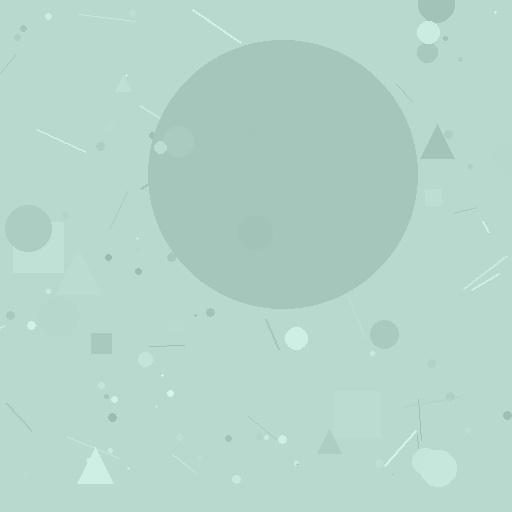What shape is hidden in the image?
A circle is hidden in the image.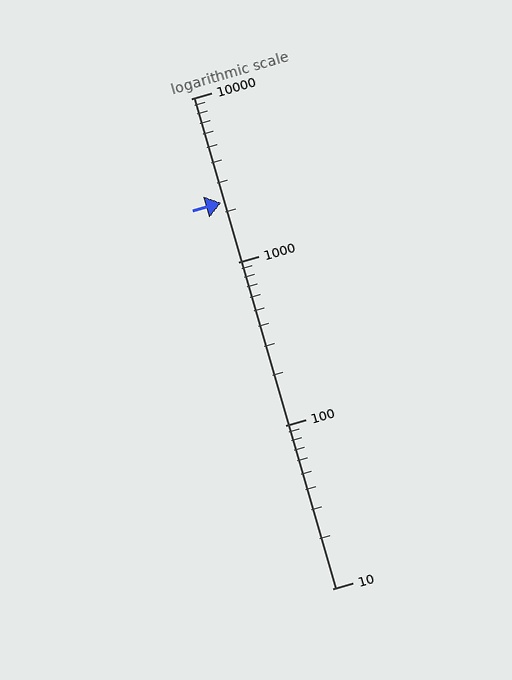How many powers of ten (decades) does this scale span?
The scale spans 3 decades, from 10 to 10000.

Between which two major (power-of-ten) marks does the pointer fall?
The pointer is between 1000 and 10000.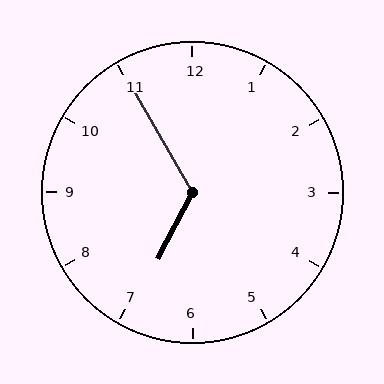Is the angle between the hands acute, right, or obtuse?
It is obtuse.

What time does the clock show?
6:55.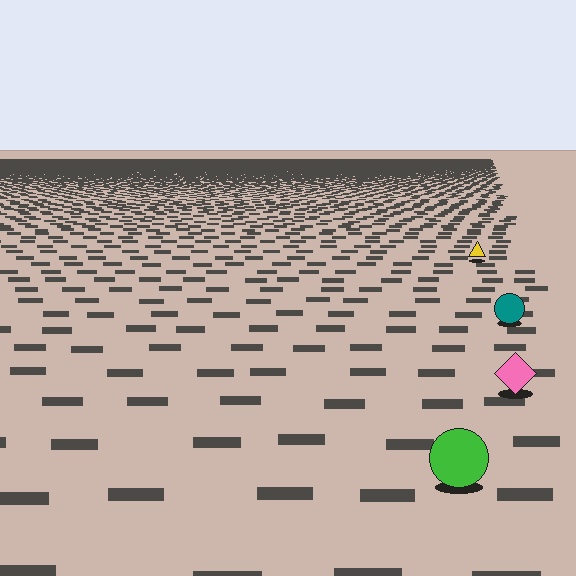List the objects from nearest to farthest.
From nearest to farthest: the green circle, the pink diamond, the teal circle, the yellow triangle.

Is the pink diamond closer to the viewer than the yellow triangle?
Yes. The pink diamond is closer — you can tell from the texture gradient: the ground texture is coarser near it.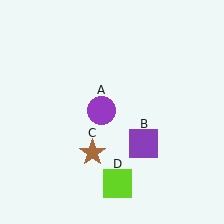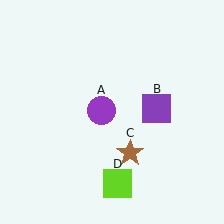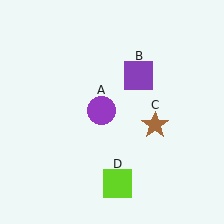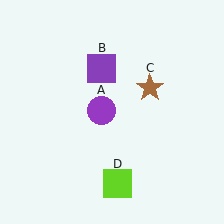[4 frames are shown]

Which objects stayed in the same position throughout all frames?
Purple circle (object A) and lime square (object D) remained stationary.